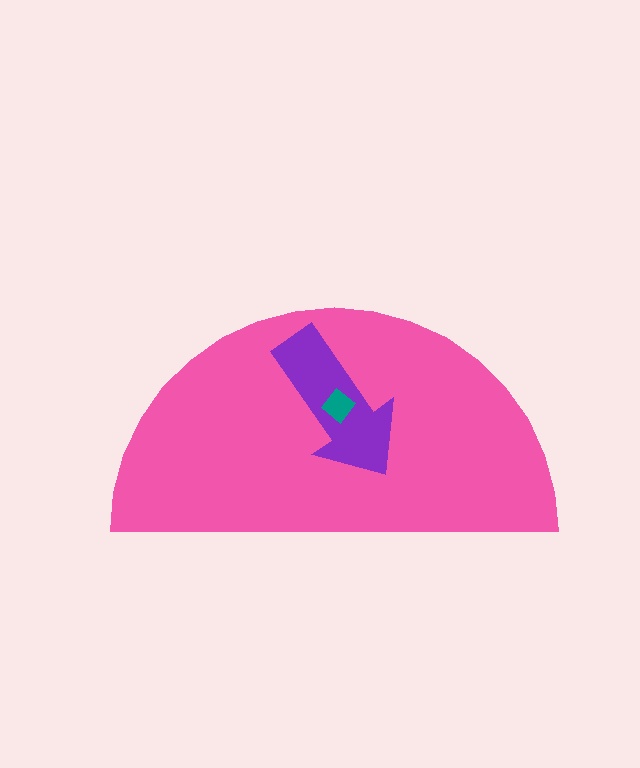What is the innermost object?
The teal diamond.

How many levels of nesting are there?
3.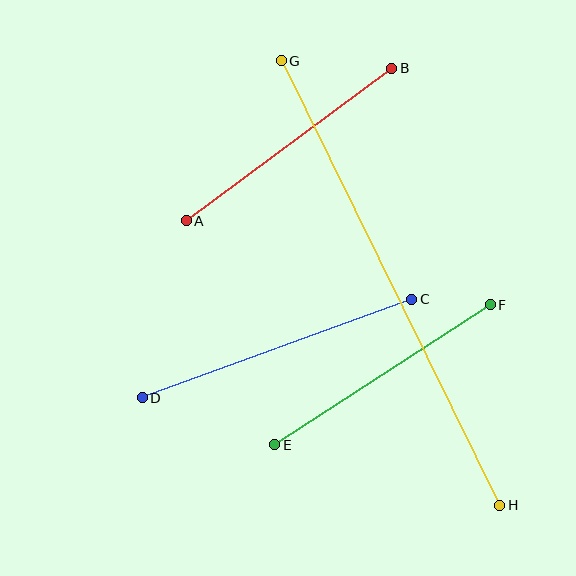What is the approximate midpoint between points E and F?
The midpoint is at approximately (383, 375) pixels.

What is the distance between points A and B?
The distance is approximately 256 pixels.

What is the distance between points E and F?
The distance is approximately 257 pixels.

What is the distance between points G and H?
The distance is approximately 495 pixels.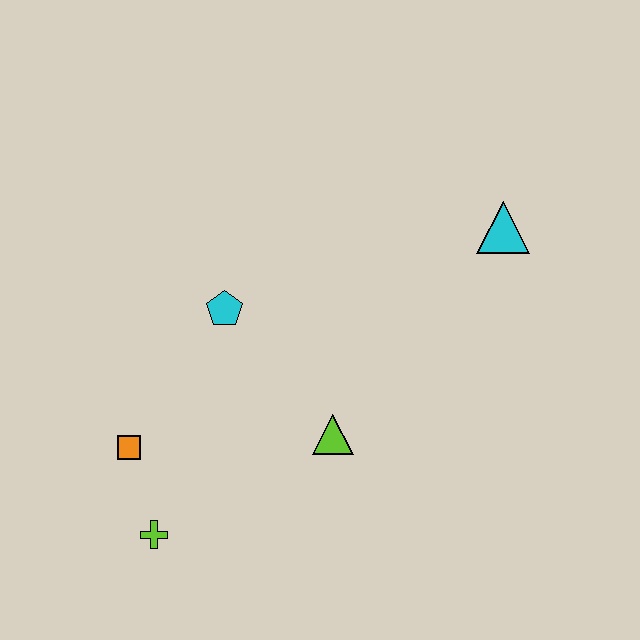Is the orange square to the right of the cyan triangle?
No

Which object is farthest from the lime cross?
The cyan triangle is farthest from the lime cross.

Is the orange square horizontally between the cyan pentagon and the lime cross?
No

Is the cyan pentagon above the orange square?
Yes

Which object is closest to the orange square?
The lime cross is closest to the orange square.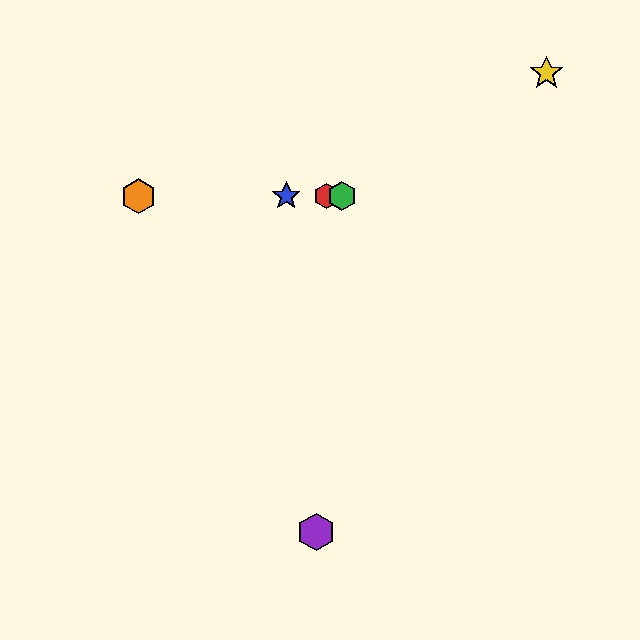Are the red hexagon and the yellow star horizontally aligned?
No, the red hexagon is at y≈196 and the yellow star is at y≈73.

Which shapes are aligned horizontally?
The red hexagon, the blue star, the green hexagon, the orange hexagon are aligned horizontally.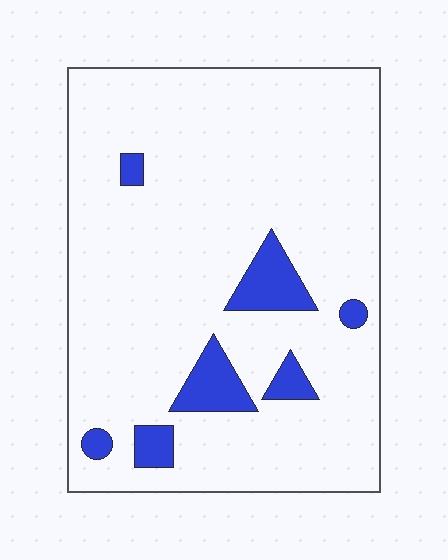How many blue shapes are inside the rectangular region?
7.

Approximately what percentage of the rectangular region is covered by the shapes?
Approximately 10%.